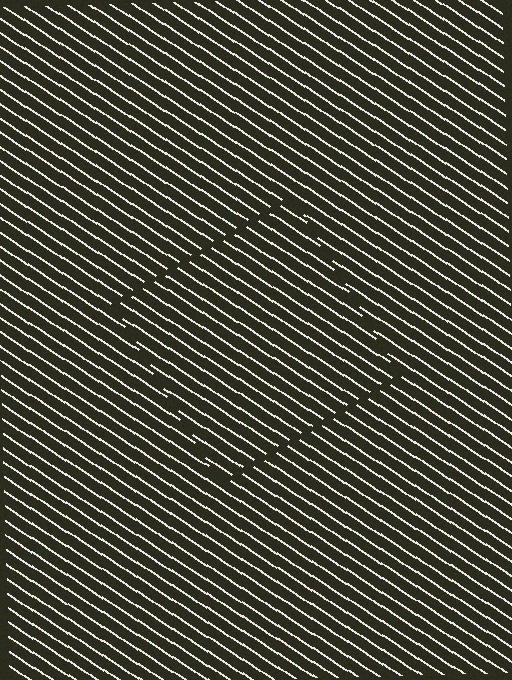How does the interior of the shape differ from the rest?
The interior of the shape contains the same grating, shifted by half a period — the contour is defined by the phase discontinuity where line-ends from the inner and outer gratings abut.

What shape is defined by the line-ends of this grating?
An illusory square. The interior of the shape contains the same grating, shifted by half a period — the contour is defined by the phase discontinuity where line-ends from the inner and outer gratings abut.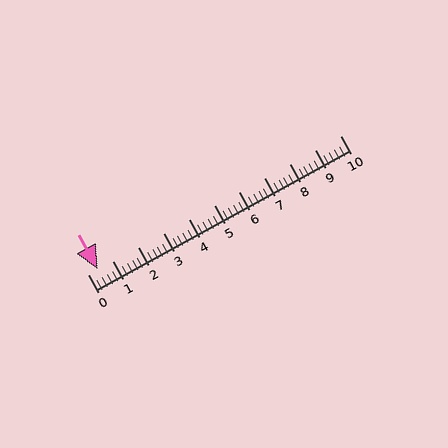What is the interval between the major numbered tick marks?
The major tick marks are spaced 1 units apart.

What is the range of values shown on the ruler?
The ruler shows values from 0 to 10.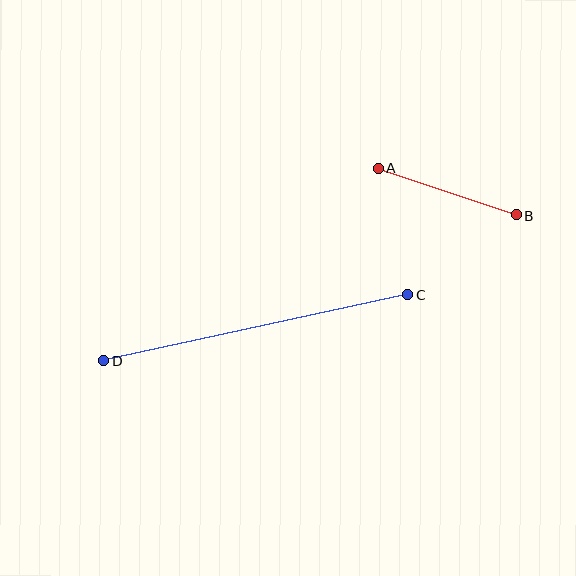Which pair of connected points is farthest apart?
Points C and D are farthest apart.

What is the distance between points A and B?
The distance is approximately 145 pixels.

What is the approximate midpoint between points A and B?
The midpoint is at approximately (447, 192) pixels.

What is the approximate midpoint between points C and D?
The midpoint is at approximately (256, 328) pixels.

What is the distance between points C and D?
The distance is approximately 311 pixels.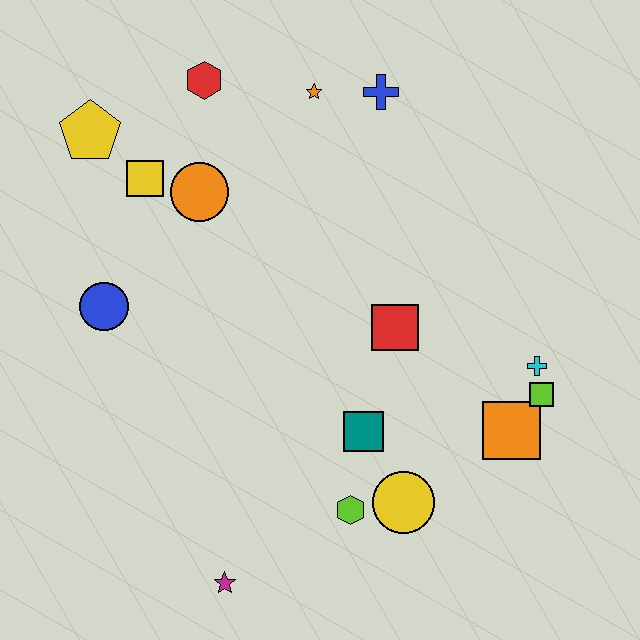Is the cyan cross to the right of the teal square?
Yes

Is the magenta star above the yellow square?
No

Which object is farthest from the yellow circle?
The yellow pentagon is farthest from the yellow circle.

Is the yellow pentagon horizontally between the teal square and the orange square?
No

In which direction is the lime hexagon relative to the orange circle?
The lime hexagon is below the orange circle.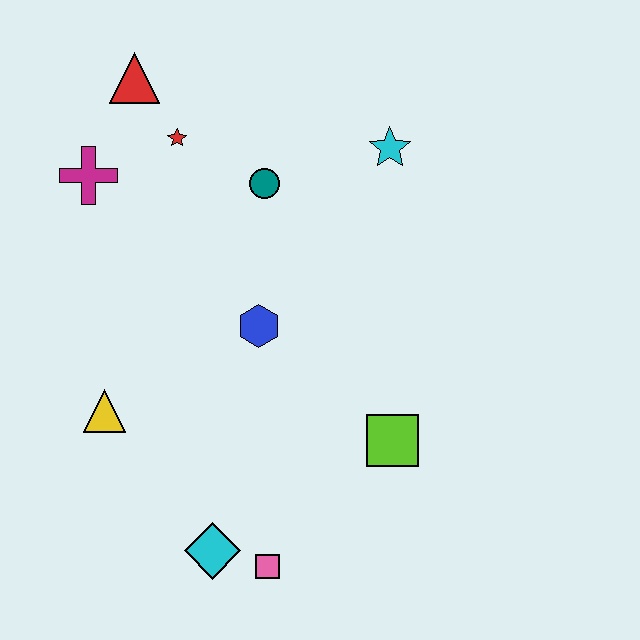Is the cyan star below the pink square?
No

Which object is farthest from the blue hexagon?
The red triangle is farthest from the blue hexagon.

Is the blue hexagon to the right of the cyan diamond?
Yes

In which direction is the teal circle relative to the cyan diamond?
The teal circle is above the cyan diamond.